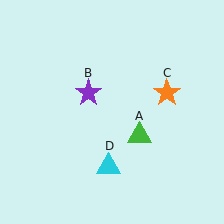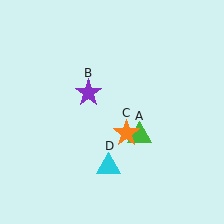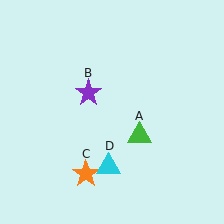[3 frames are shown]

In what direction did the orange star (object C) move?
The orange star (object C) moved down and to the left.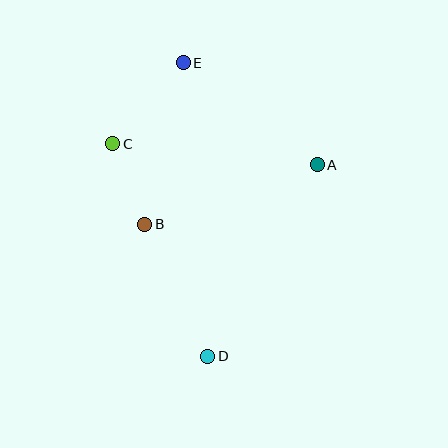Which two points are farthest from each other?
Points D and E are farthest from each other.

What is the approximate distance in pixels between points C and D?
The distance between C and D is approximately 232 pixels.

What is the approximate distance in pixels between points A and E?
The distance between A and E is approximately 168 pixels.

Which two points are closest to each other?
Points B and C are closest to each other.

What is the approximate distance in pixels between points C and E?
The distance between C and E is approximately 108 pixels.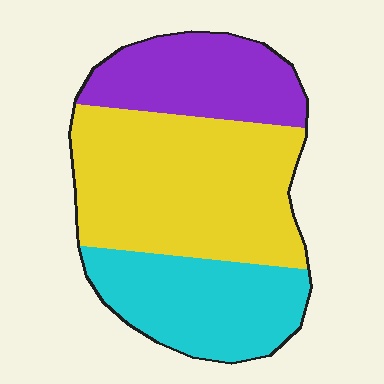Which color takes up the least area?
Purple, at roughly 25%.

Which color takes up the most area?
Yellow, at roughly 50%.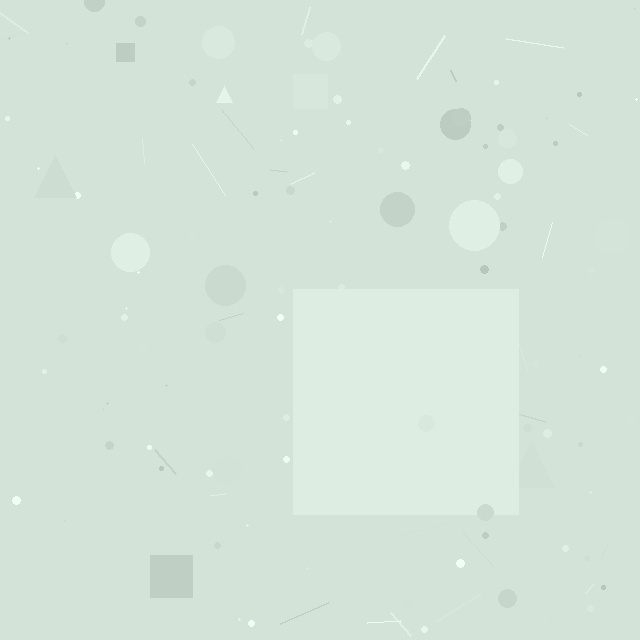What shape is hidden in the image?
A square is hidden in the image.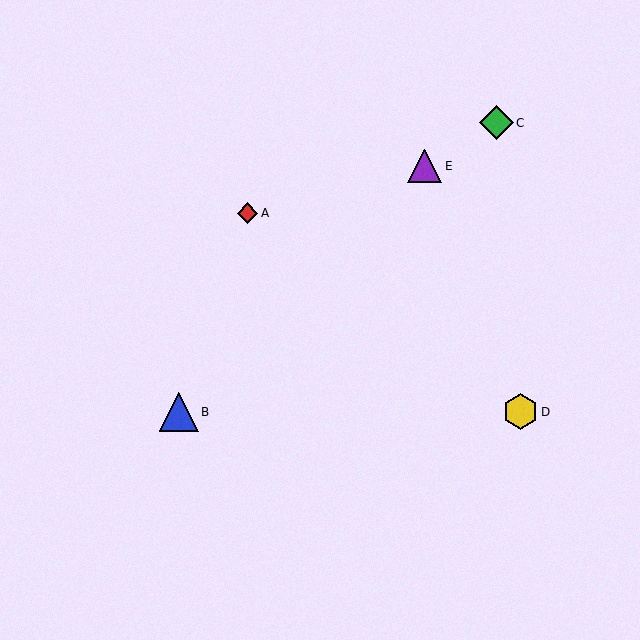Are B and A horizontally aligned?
No, B is at y≈412 and A is at y≈213.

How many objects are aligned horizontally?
2 objects (B, D) are aligned horizontally.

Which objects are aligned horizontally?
Objects B, D are aligned horizontally.